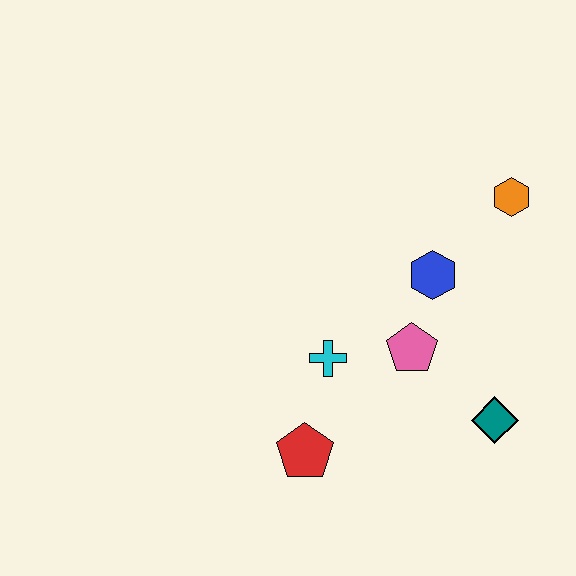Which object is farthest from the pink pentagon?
The orange hexagon is farthest from the pink pentagon.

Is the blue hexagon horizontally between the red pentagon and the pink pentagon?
No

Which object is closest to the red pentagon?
The cyan cross is closest to the red pentagon.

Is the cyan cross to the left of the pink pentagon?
Yes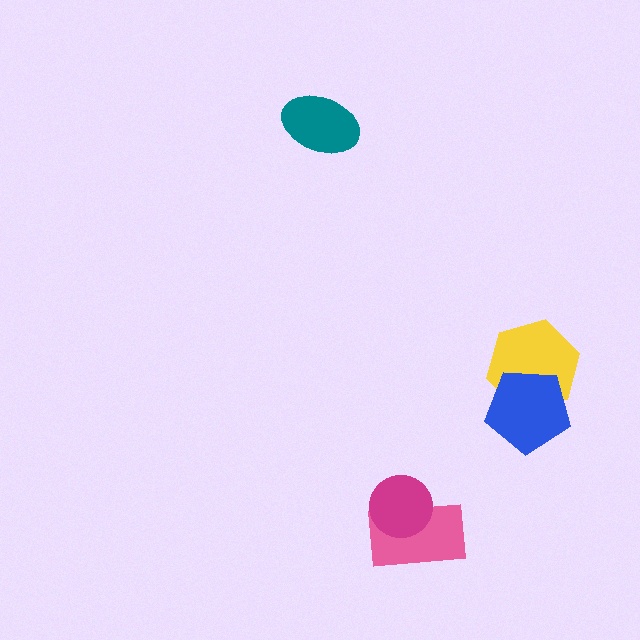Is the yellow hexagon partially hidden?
Yes, it is partially covered by another shape.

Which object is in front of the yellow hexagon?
The blue pentagon is in front of the yellow hexagon.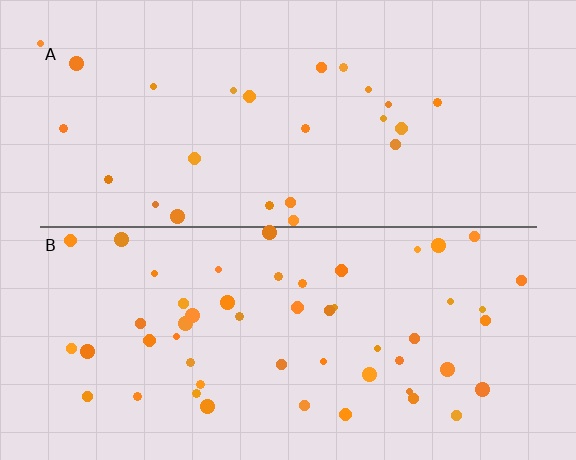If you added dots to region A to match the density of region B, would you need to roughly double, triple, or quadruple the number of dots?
Approximately double.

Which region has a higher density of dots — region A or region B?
B (the bottom).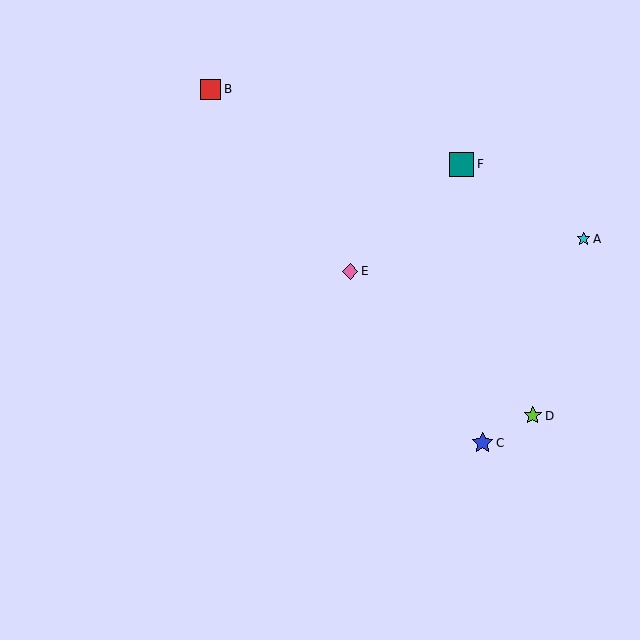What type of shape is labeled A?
Shape A is a cyan star.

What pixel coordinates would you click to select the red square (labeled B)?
Click at (211, 89) to select the red square B.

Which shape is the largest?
The teal square (labeled F) is the largest.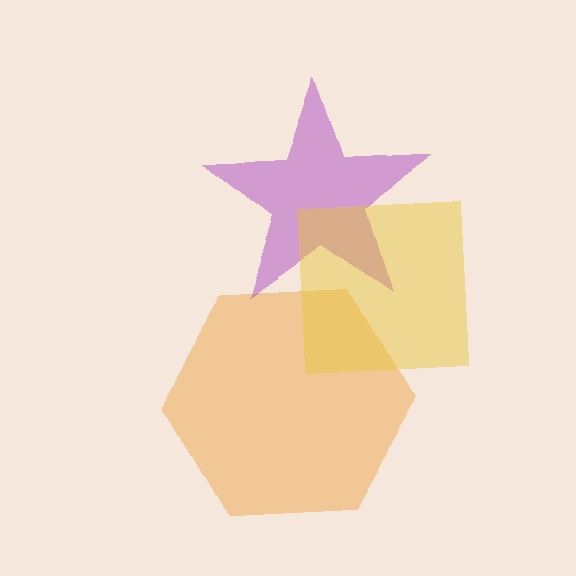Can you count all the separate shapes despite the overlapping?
Yes, there are 3 separate shapes.